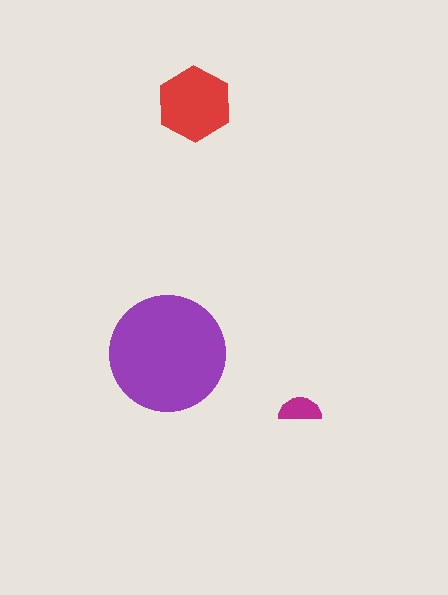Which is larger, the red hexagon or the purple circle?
The purple circle.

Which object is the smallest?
The magenta semicircle.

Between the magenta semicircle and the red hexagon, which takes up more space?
The red hexagon.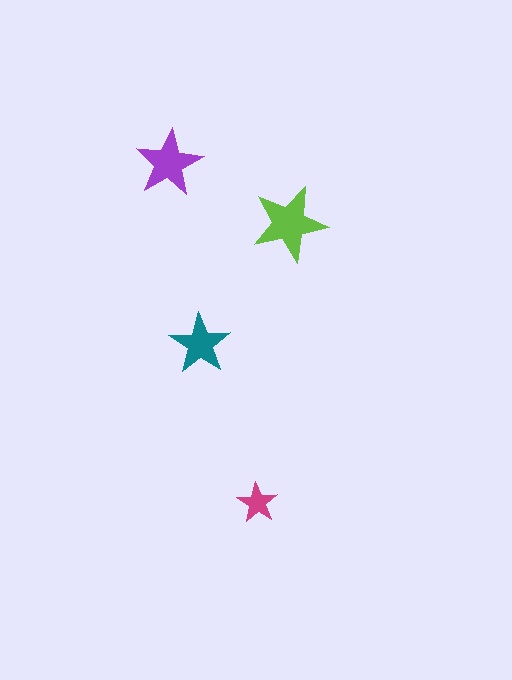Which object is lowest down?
The magenta star is bottommost.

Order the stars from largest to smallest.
the lime one, the purple one, the teal one, the magenta one.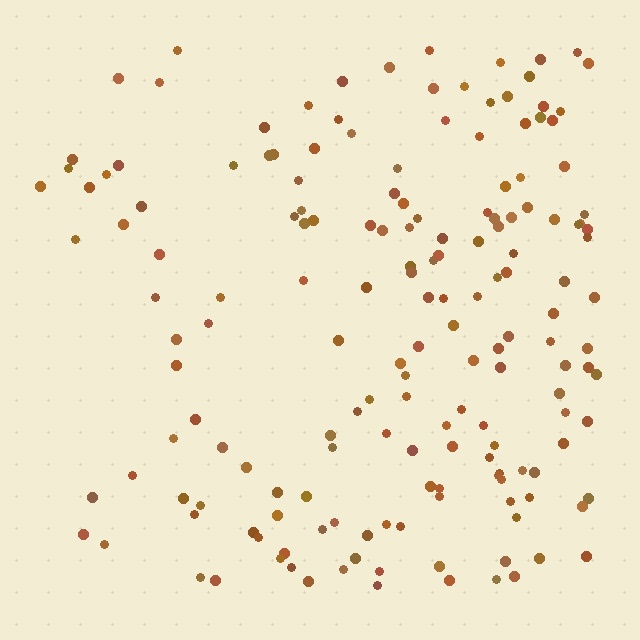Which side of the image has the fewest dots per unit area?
The left.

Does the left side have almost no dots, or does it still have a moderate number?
Still a moderate number, just noticeably fewer than the right.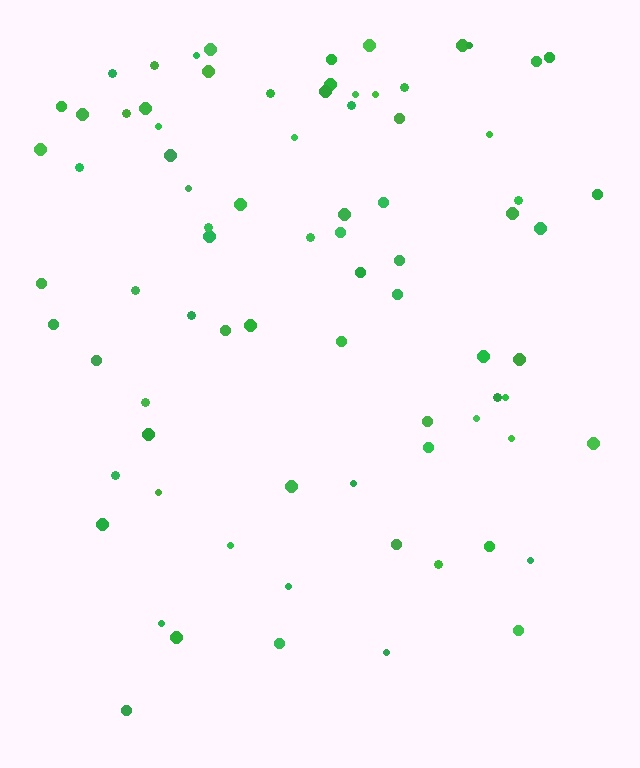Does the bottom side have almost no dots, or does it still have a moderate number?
Still a moderate number, just noticeably fewer than the top.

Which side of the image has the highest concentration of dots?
The top.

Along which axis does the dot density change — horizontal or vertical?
Vertical.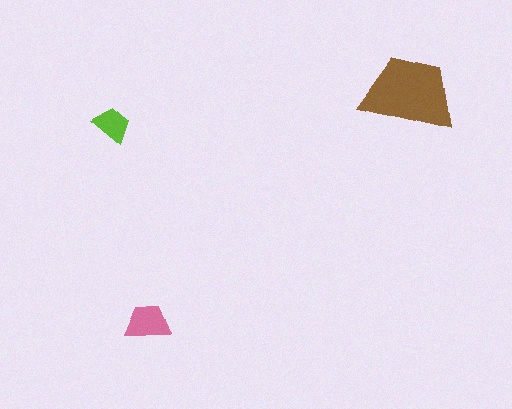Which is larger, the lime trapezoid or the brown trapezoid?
The brown one.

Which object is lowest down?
The pink trapezoid is bottommost.